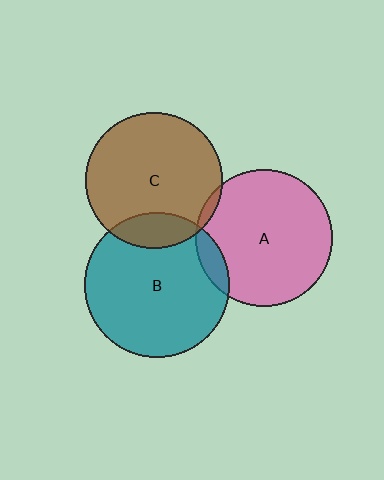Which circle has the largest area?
Circle B (teal).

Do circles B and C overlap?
Yes.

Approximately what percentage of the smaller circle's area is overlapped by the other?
Approximately 15%.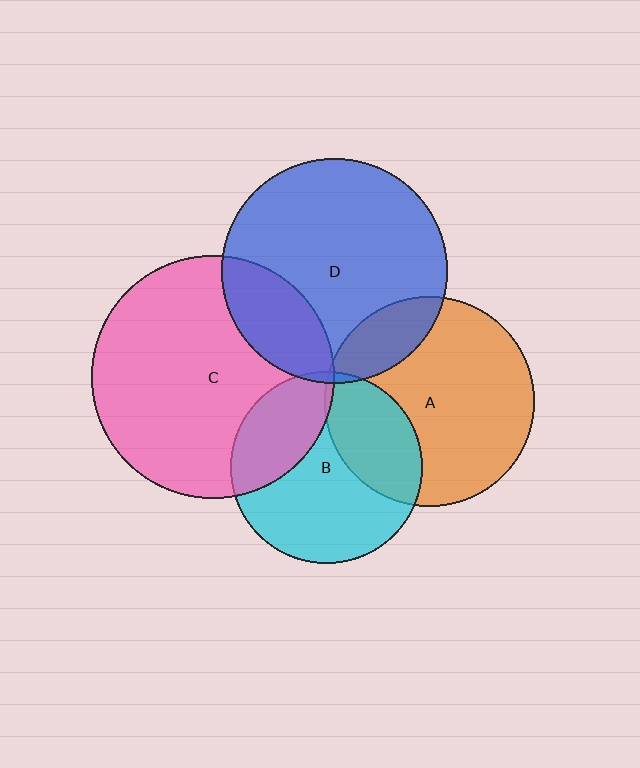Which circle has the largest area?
Circle C (pink).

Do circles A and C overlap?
Yes.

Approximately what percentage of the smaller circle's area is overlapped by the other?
Approximately 5%.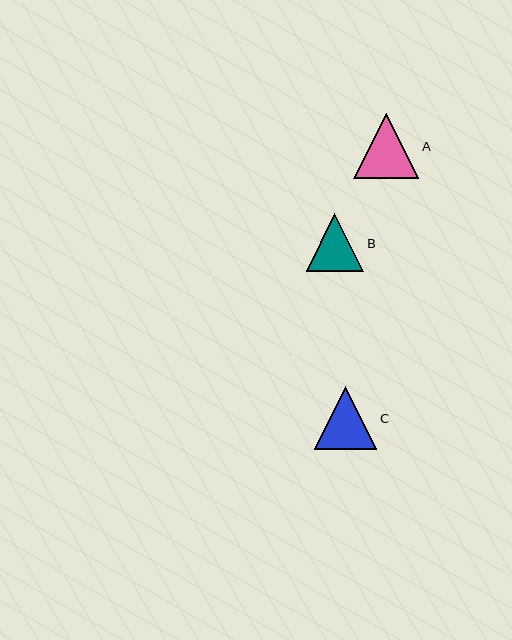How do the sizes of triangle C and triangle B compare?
Triangle C and triangle B are approximately the same size.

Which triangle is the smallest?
Triangle B is the smallest with a size of approximately 58 pixels.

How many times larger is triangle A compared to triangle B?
Triangle A is approximately 1.1 times the size of triangle B.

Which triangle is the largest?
Triangle A is the largest with a size of approximately 65 pixels.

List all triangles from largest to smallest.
From largest to smallest: A, C, B.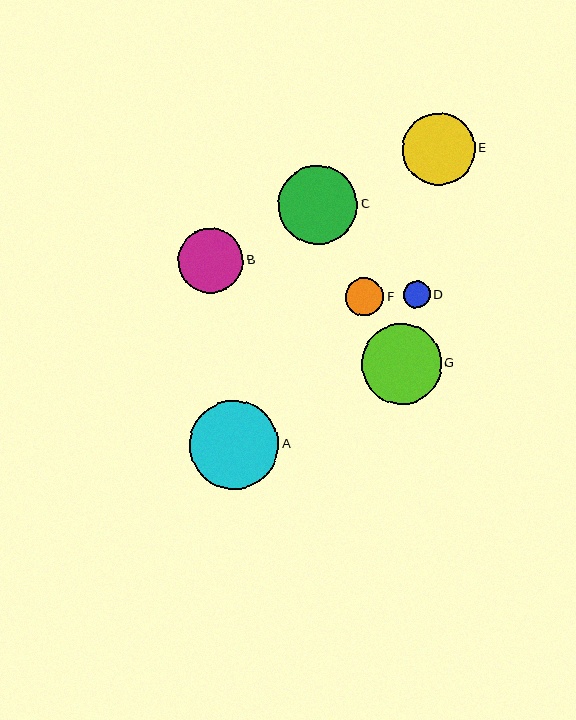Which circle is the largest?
Circle A is the largest with a size of approximately 89 pixels.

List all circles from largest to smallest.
From largest to smallest: A, G, C, E, B, F, D.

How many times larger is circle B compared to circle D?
Circle B is approximately 2.4 times the size of circle D.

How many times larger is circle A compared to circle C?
Circle A is approximately 1.1 times the size of circle C.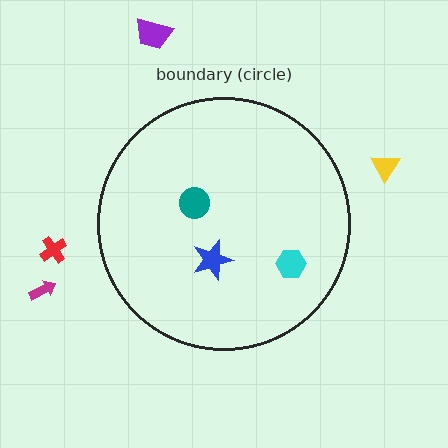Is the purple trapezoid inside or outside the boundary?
Outside.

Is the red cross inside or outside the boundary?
Outside.